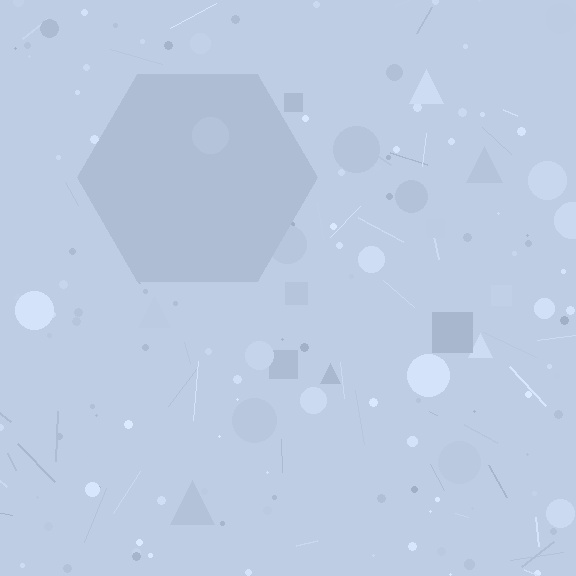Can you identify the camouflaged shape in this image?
The camouflaged shape is a hexagon.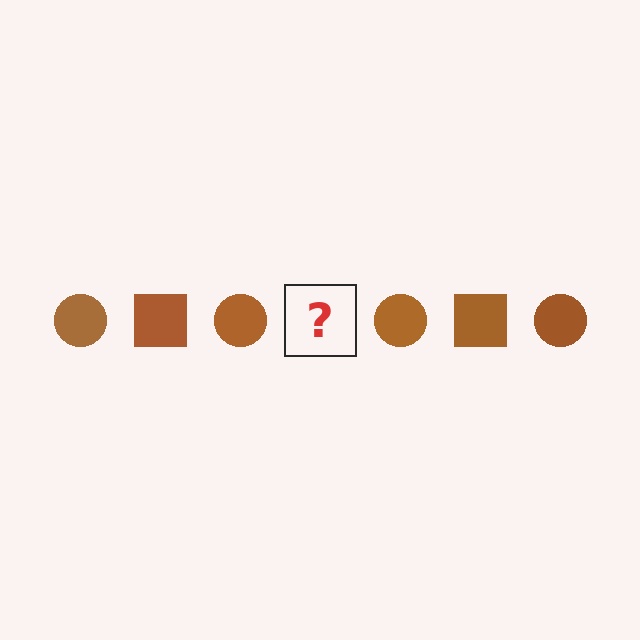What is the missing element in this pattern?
The missing element is a brown square.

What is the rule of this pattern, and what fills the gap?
The rule is that the pattern cycles through circle, square shapes in brown. The gap should be filled with a brown square.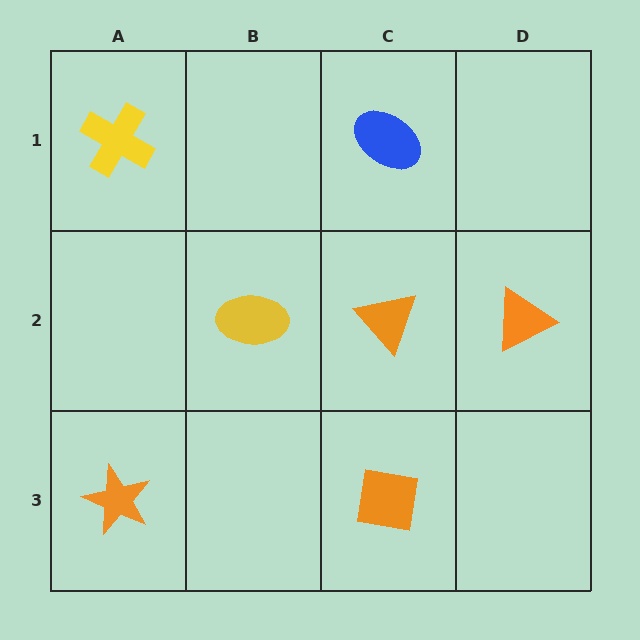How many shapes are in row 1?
2 shapes.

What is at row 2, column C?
An orange triangle.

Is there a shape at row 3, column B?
No, that cell is empty.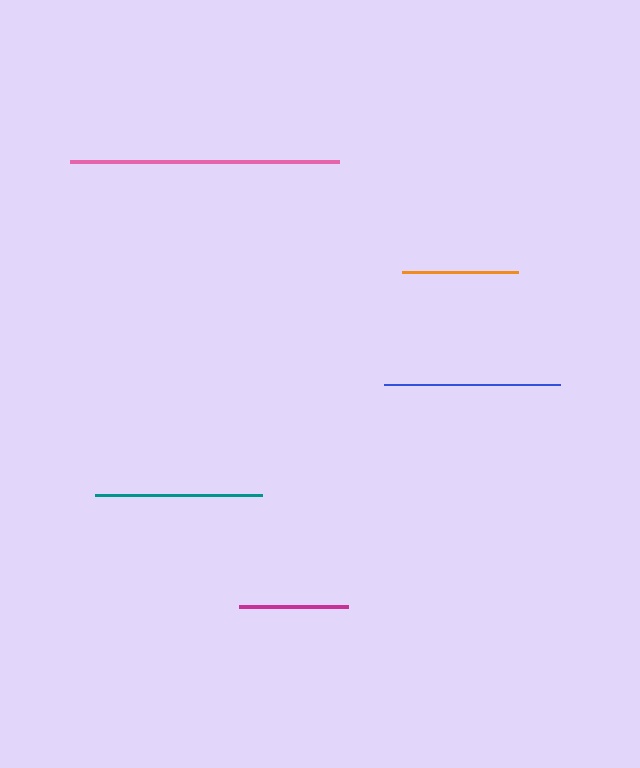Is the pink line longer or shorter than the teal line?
The pink line is longer than the teal line.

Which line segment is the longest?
The pink line is the longest at approximately 270 pixels.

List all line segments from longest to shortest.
From longest to shortest: pink, blue, teal, orange, magenta.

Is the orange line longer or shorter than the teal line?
The teal line is longer than the orange line.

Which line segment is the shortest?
The magenta line is the shortest at approximately 109 pixels.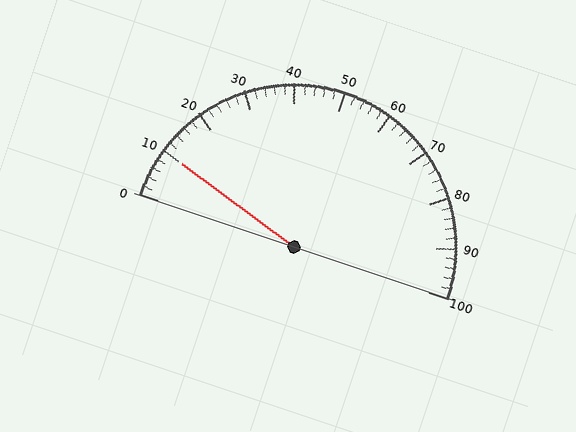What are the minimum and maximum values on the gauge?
The gauge ranges from 0 to 100.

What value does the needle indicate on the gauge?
The needle indicates approximately 10.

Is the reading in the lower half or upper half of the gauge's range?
The reading is in the lower half of the range (0 to 100).